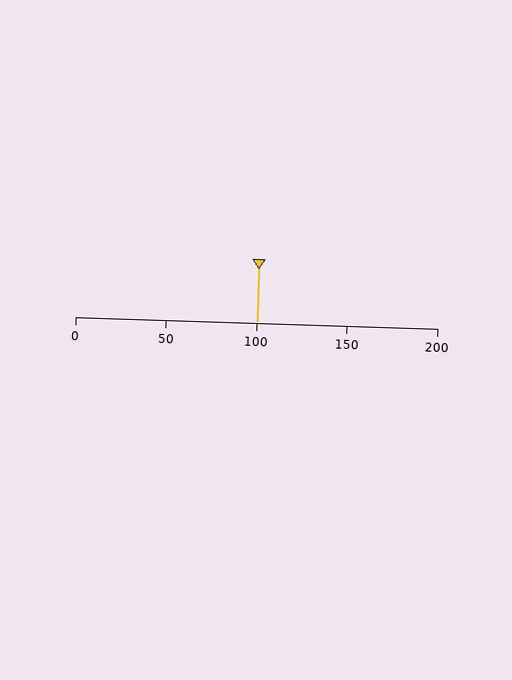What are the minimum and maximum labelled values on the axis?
The axis runs from 0 to 200.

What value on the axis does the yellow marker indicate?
The marker indicates approximately 100.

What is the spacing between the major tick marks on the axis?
The major ticks are spaced 50 apart.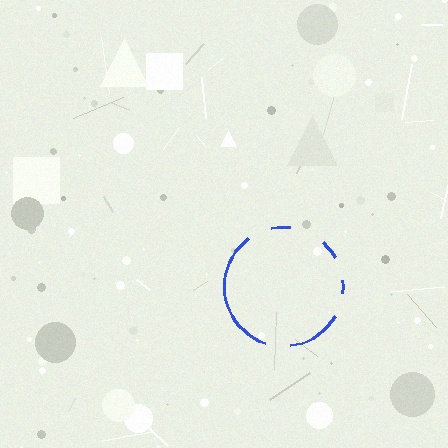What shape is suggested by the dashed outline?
The dashed outline suggests a circle.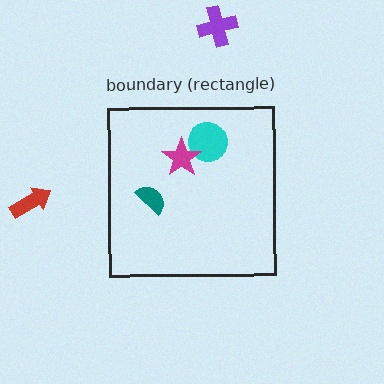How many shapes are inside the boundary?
3 inside, 2 outside.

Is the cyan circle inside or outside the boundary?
Inside.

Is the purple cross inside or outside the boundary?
Outside.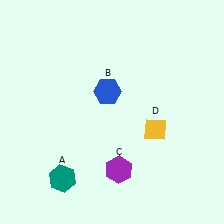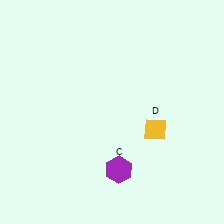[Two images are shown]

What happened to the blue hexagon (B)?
The blue hexagon (B) was removed in Image 2. It was in the top-left area of Image 1.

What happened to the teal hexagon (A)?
The teal hexagon (A) was removed in Image 2. It was in the bottom-left area of Image 1.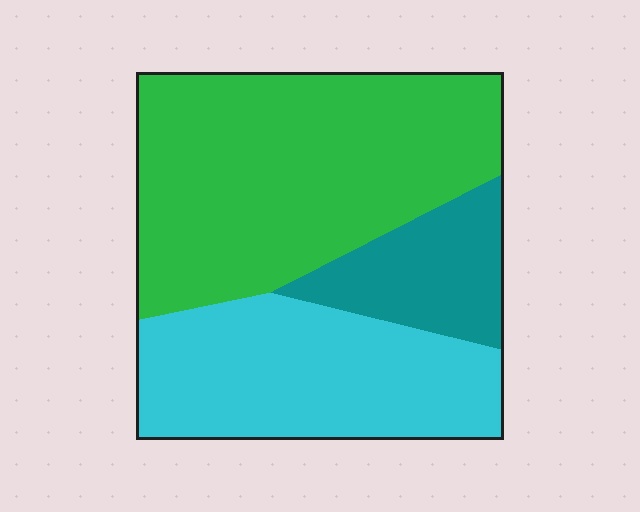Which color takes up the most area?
Green, at roughly 50%.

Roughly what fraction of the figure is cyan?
Cyan covers 34% of the figure.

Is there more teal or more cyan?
Cyan.